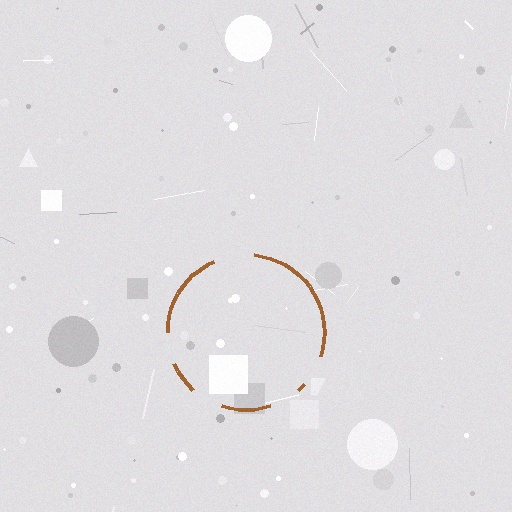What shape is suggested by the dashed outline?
The dashed outline suggests a circle.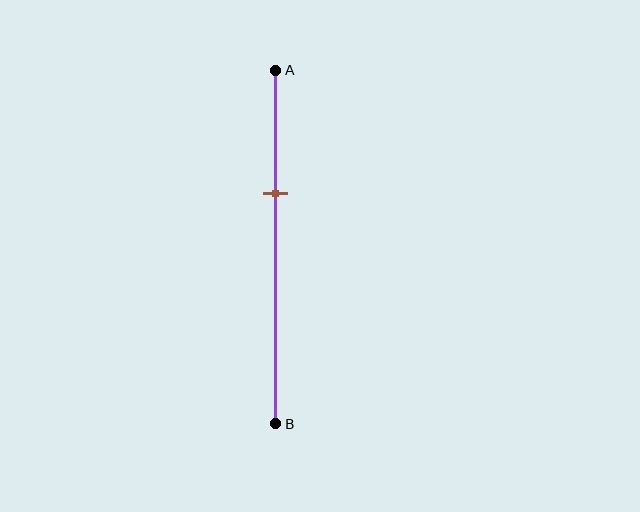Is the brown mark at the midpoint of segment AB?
No, the mark is at about 35% from A, not at the 50% midpoint.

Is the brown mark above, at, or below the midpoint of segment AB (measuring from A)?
The brown mark is above the midpoint of segment AB.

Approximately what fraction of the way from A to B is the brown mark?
The brown mark is approximately 35% of the way from A to B.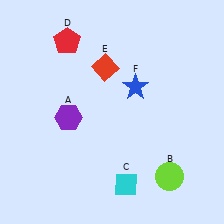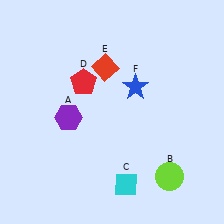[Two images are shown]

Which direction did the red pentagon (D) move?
The red pentagon (D) moved down.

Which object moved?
The red pentagon (D) moved down.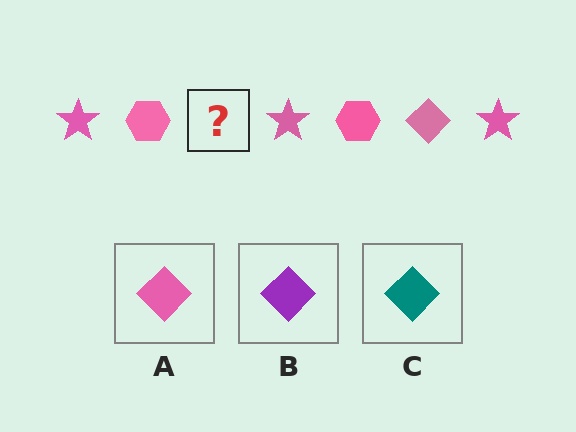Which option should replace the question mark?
Option A.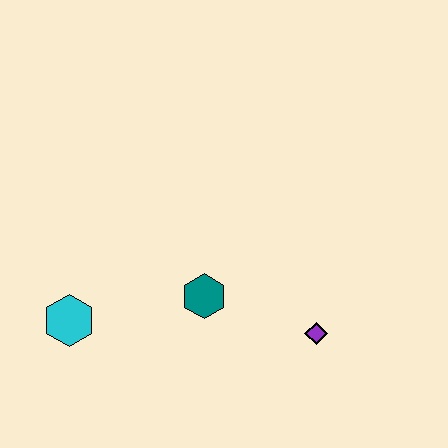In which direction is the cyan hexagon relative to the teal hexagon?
The cyan hexagon is to the left of the teal hexagon.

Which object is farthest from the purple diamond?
The cyan hexagon is farthest from the purple diamond.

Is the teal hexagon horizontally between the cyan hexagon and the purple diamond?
Yes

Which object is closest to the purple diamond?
The teal hexagon is closest to the purple diamond.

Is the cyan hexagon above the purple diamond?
Yes